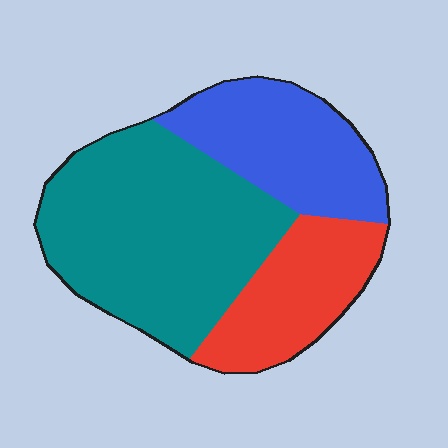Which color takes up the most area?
Teal, at roughly 50%.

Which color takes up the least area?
Red, at roughly 25%.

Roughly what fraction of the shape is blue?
Blue covers about 25% of the shape.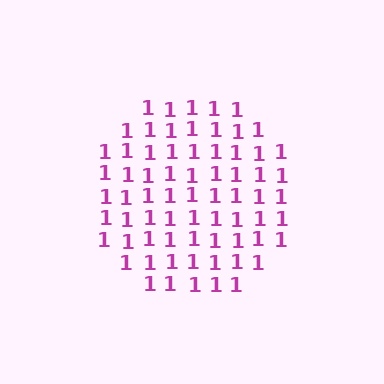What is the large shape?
The large shape is a circle.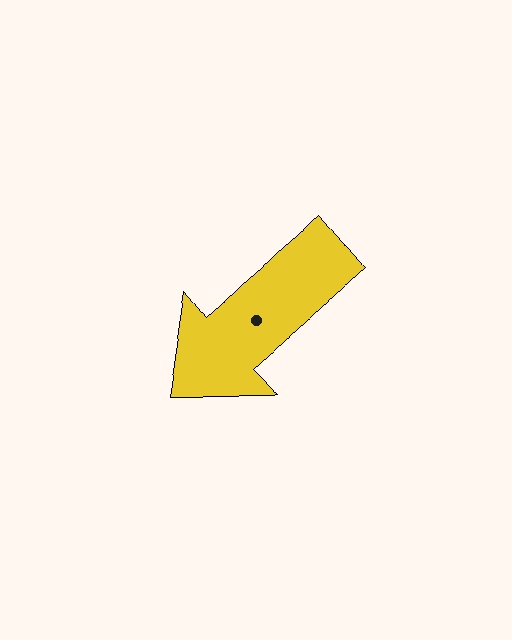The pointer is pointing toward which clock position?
Roughly 8 o'clock.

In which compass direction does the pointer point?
Southwest.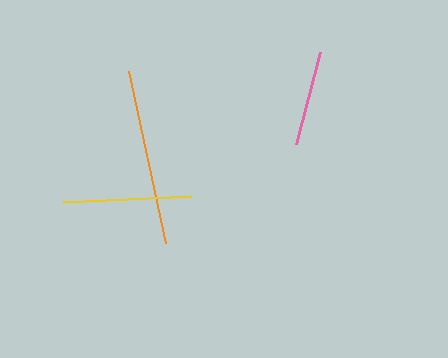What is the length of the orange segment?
The orange segment is approximately 176 pixels long.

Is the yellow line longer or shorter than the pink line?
The yellow line is longer than the pink line.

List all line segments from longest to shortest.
From longest to shortest: orange, yellow, pink.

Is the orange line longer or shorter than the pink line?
The orange line is longer than the pink line.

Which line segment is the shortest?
The pink line is the shortest at approximately 95 pixels.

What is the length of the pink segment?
The pink segment is approximately 95 pixels long.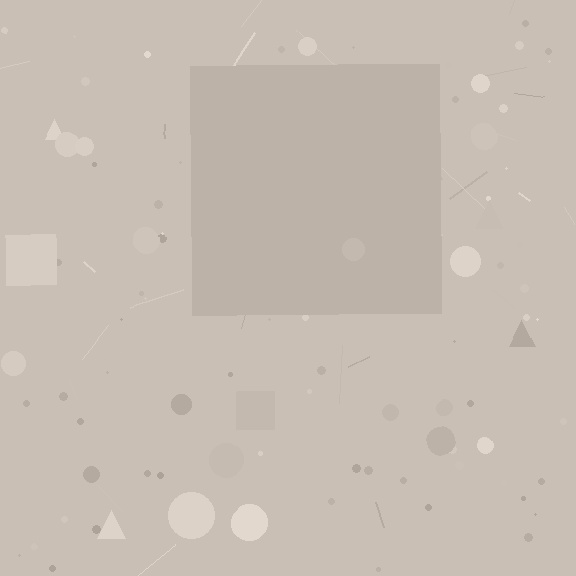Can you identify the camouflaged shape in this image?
The camouflaged shape is a square.